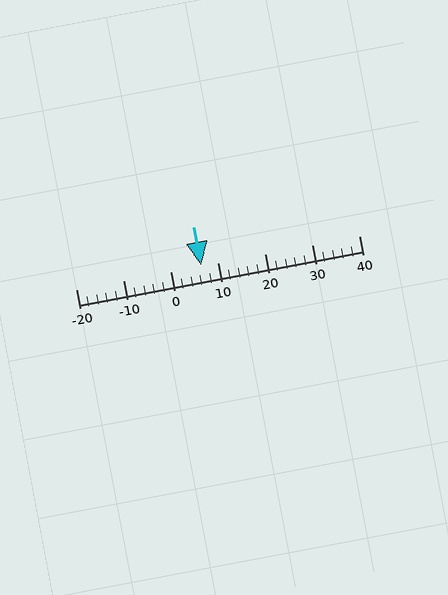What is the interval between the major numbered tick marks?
The major tick marks are spaced 10 units apart.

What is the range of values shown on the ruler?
The ruler shows values from -20 to 40.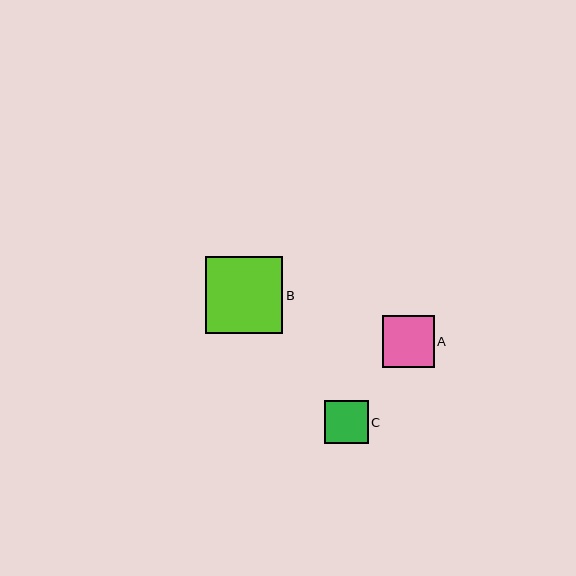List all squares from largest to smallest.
From largest to smallest: B, A, C.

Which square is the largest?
Square B is the largest with a size of approximately 78 pixels.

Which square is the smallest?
Square C is the smallest with a size of approximately 44 pixels.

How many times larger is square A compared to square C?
Square A is approximately 1.2 times the size of square C.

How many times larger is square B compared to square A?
Square B is approximately 1.5 times the size of square A.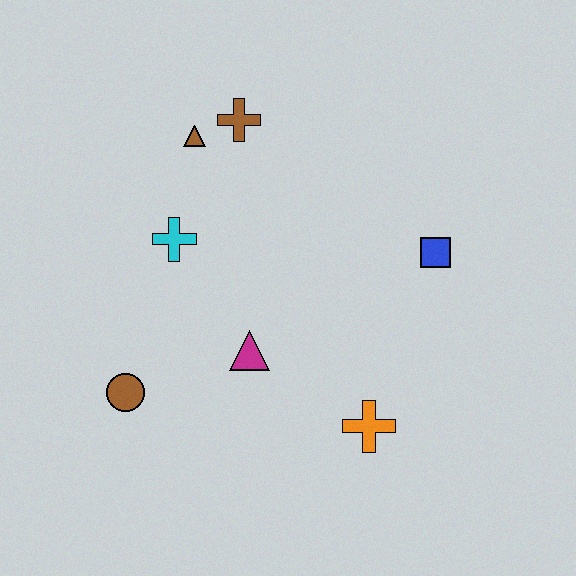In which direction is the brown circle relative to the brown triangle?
The brown circle is below the brown triangle.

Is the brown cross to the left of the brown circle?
No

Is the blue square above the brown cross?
No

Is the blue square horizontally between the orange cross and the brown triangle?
No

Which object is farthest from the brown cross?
The orange cross is farthest from the brown cross.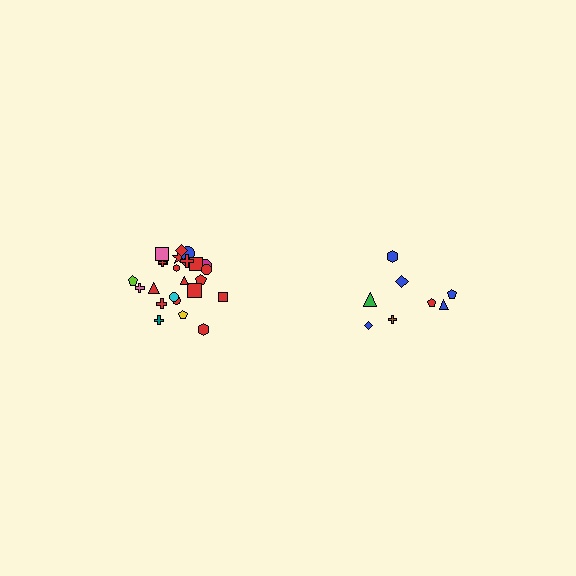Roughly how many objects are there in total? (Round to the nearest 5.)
Roughly 35 objects in total.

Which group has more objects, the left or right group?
The left group.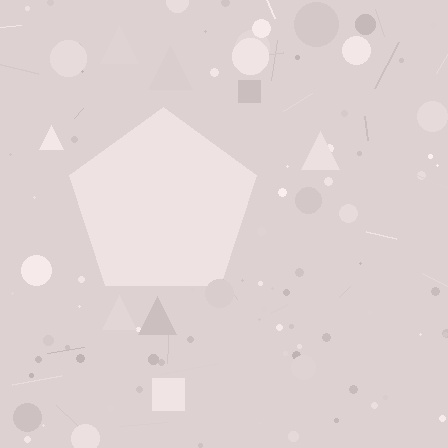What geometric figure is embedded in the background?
A pentagon is embedded in the background.